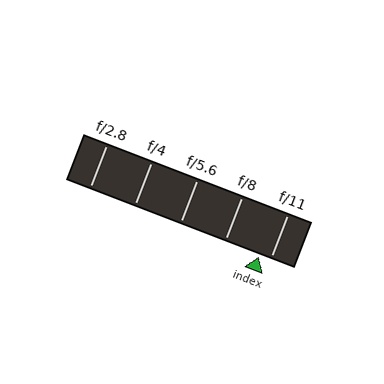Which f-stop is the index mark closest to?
The index mark is closest to f/11.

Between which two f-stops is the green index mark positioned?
The index mark is between f/8 and f/11.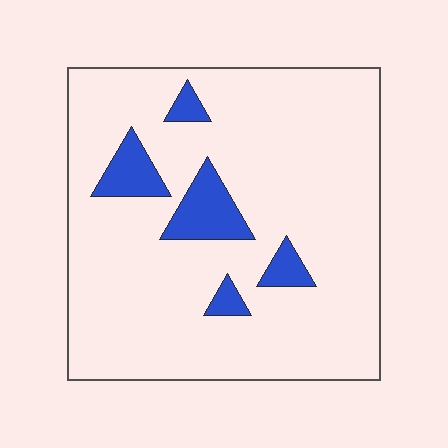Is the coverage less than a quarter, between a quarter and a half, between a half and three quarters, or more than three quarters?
Less than a quarter.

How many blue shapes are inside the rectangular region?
5.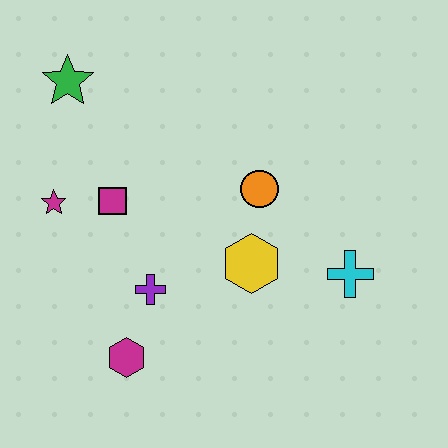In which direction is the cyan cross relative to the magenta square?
The cyan cross is to the right of the magenta square.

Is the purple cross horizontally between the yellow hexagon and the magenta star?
Yes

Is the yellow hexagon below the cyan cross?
No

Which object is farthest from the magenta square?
The cyan cross is farthest from the magenta square.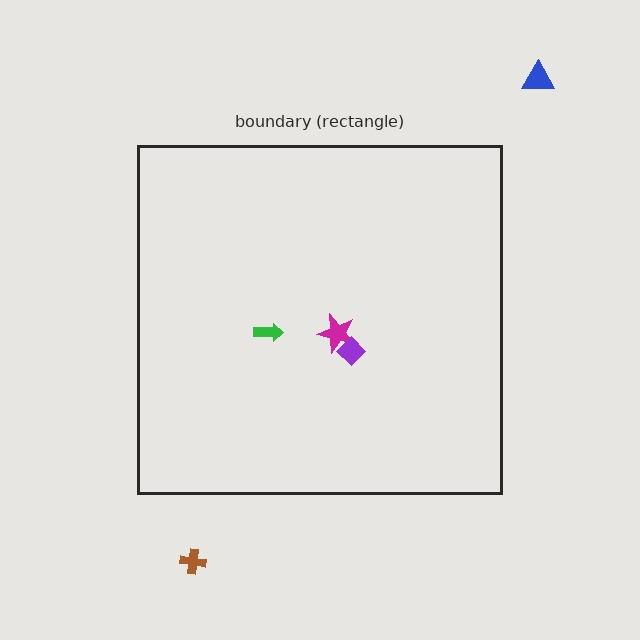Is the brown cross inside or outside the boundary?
Outside.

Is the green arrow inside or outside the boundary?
Inside.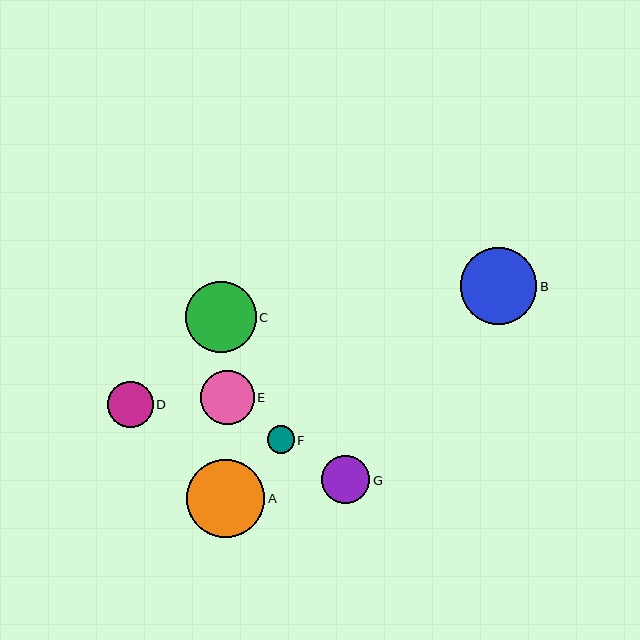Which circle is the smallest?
Circle F is the smallest with a size of approximately 27 pixels.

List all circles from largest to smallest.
From largest to smallest: A, B, C, E, G, D, F.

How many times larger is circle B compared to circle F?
Circle B is approximately 2.8 times the size of circle F.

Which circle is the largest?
Circle A is the largest with a size of approximately 79 pixels.